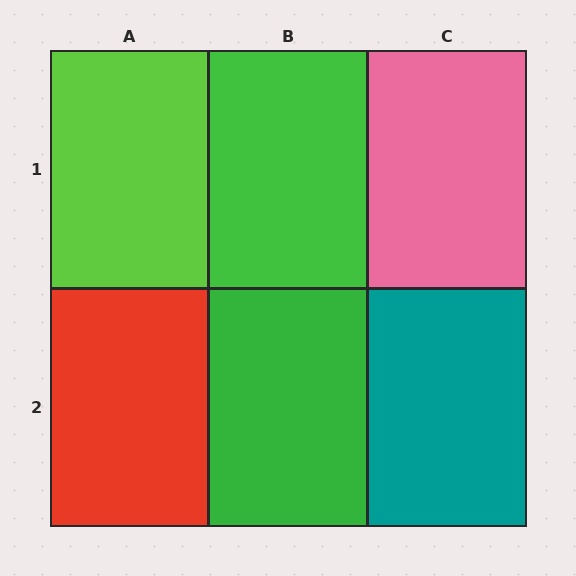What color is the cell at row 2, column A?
Red.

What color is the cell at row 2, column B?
Green.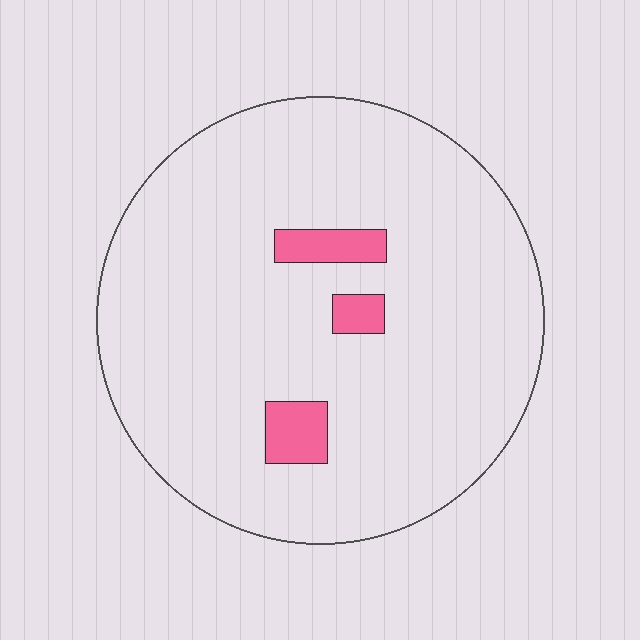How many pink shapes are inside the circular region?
3.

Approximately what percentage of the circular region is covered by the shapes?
Approximately 5%.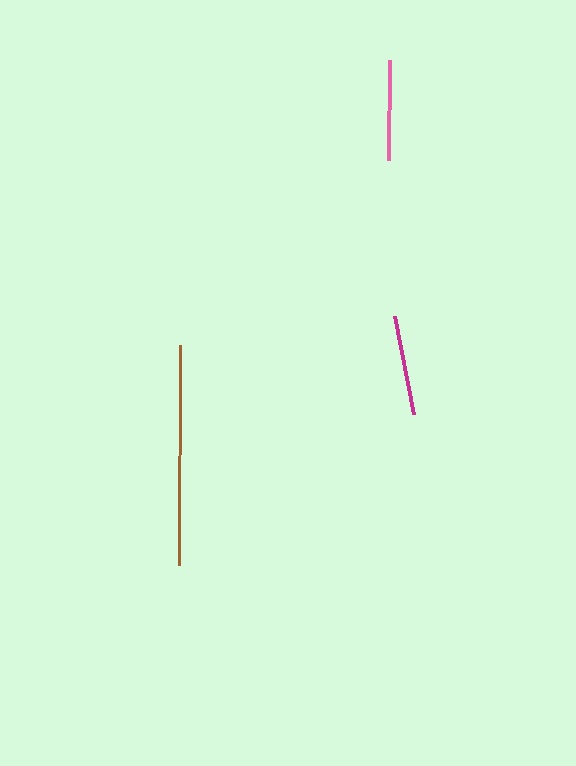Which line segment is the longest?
The brown line is the longest at approximately 219 pixels.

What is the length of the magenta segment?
The magenta segment is approximately 100 pixels long.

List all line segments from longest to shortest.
From longest to shortest: brown, magenta, pink.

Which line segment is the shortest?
The pink line is the shortest at approximately 99 pixels.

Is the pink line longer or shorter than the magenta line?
The magenta line is longer than the pink line.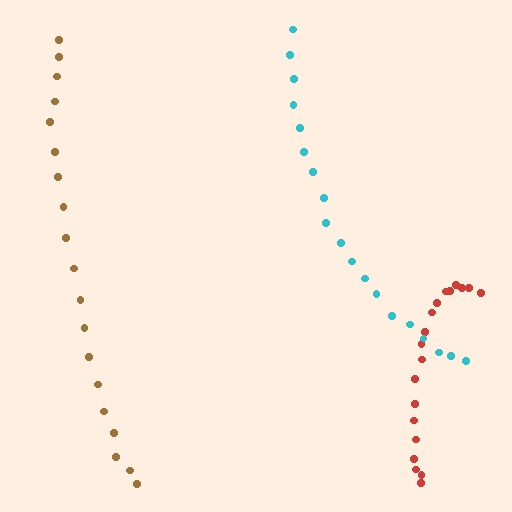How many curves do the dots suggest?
There are 3 distinct paths.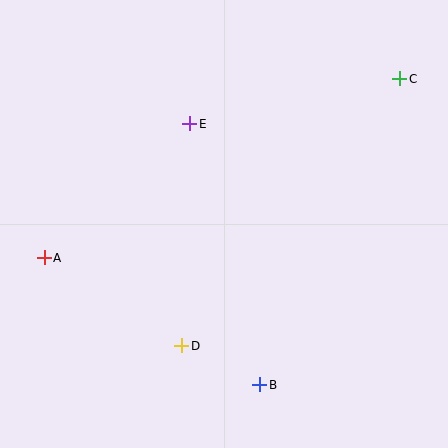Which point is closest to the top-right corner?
Point C is closest to the top-right corner.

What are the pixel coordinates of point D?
Point D is at (182, 346).